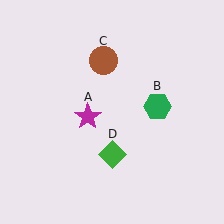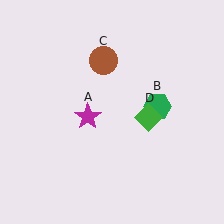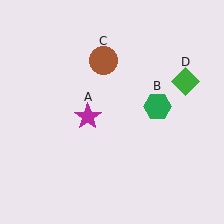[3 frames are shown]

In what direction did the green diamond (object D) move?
The green diamond (object D) moved up and to the right.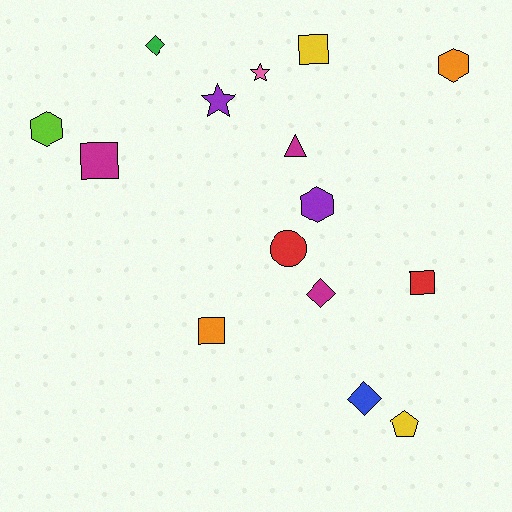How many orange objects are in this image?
There are 2 orange objects.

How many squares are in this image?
There are 4 squares.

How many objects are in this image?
There are 15 objects.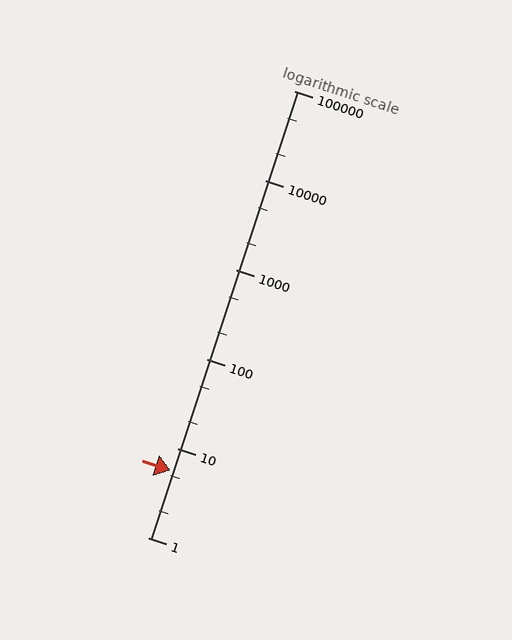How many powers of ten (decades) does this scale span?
The scale spans 5 decades, from 1 to 100000.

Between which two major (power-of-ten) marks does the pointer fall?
The pointer is between 1 and 10.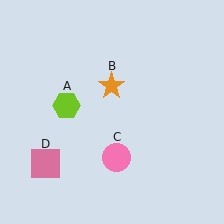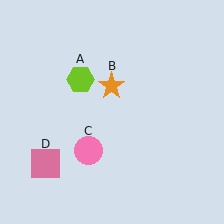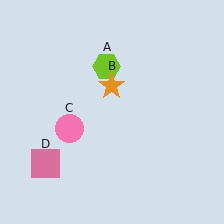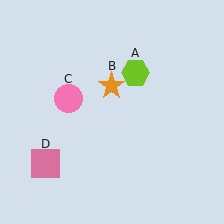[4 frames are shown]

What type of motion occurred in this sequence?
The lime hexagon (object A), pink circle (object C) rotated clockwise around the center of the scene.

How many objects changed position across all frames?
2 objects changed position: lime hexagon (object A), pink circle (object C).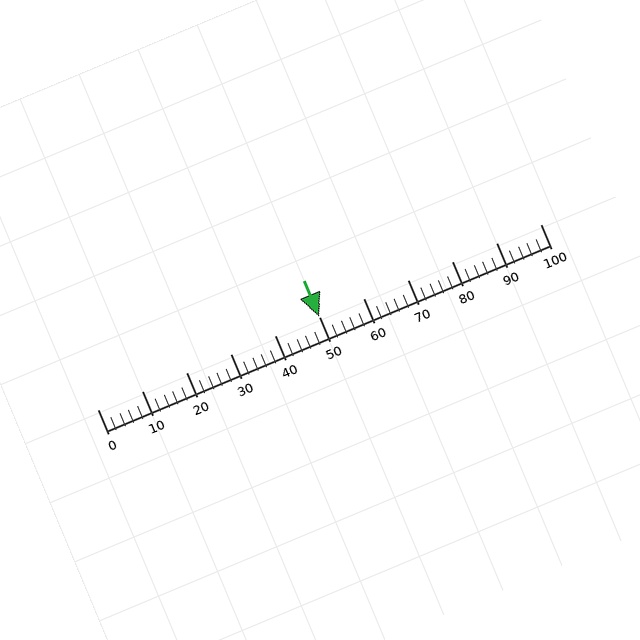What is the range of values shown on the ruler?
The ruler shows values from 0 to 100.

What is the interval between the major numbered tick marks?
The major tick marks are spaced 10 units apart.